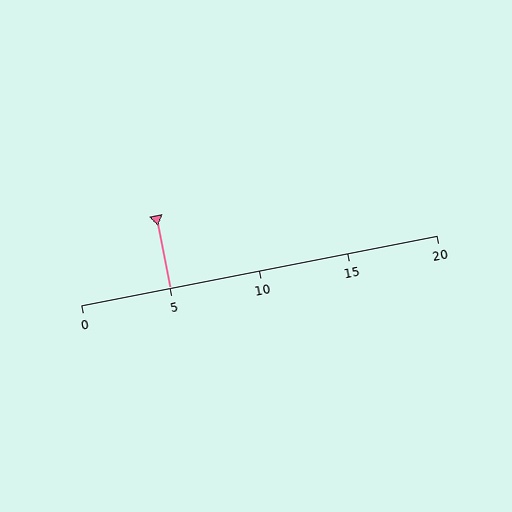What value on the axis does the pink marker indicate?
The marker indicates approximately 5.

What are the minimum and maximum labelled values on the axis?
The axis runs from 0 to 20.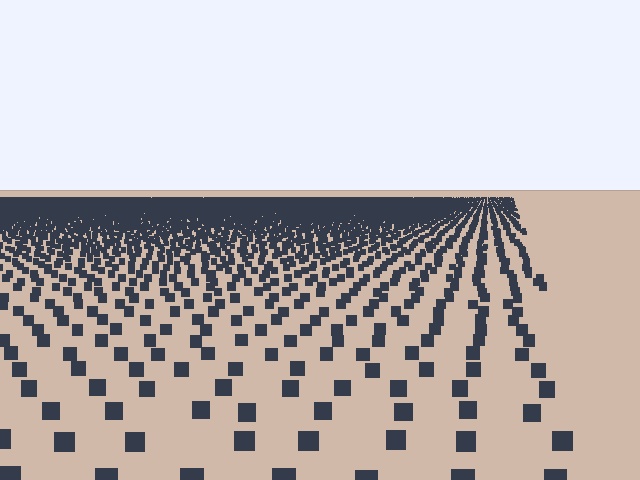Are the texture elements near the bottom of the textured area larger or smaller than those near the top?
Larger. Near the bottom, elements are closer to the viewer and appear at a bigger on-screen size.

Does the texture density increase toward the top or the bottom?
Density increases toward the top.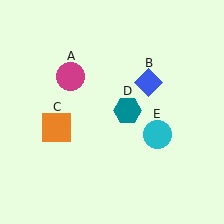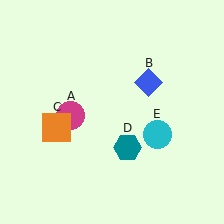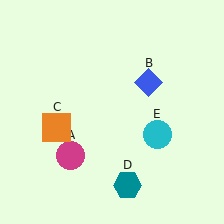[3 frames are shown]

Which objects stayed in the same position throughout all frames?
Blue diamond (object B) and orange square (object C) and cyan circle (object E) remained stationary.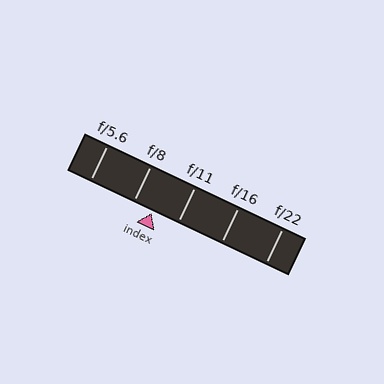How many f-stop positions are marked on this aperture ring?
There are 5 f-stop positions marked.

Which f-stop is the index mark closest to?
The index mark is closest to f/8.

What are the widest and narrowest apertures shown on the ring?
The widest aperture shown is f/5.6 and the narrowest is f/22.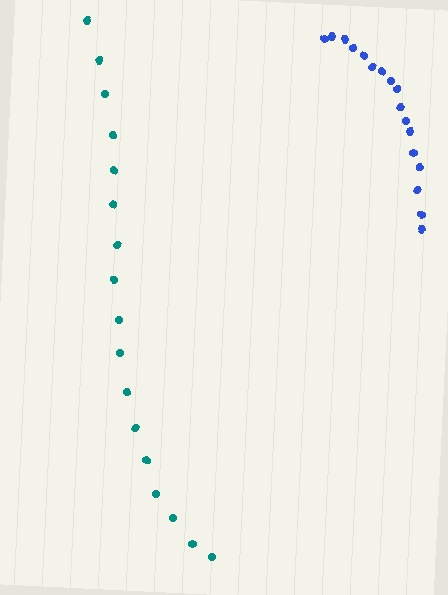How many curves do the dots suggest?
There are 2 distinct paths.